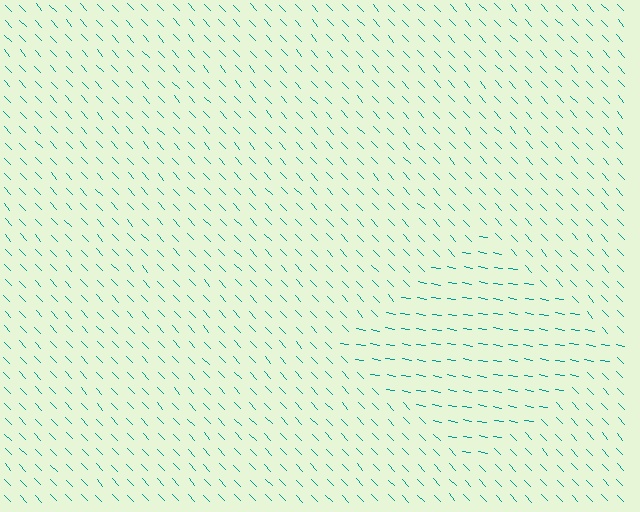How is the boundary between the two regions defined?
The boundary is defined purely by a change in line orientation (approximately 36 degrees difference). All lines are the same color and thickness.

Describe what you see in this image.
The image is filled with small teal line segments. A diamond region in the image has lines oriented differently from the surrounding lines, creating a visible texture boundary.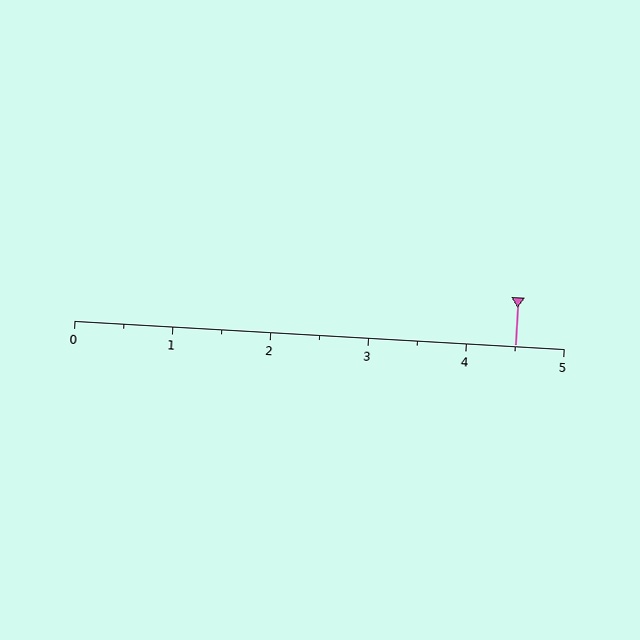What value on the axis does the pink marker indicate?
The marker indicates approximately 4.5.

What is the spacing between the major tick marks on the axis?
The major ticks are spaced 1 apart.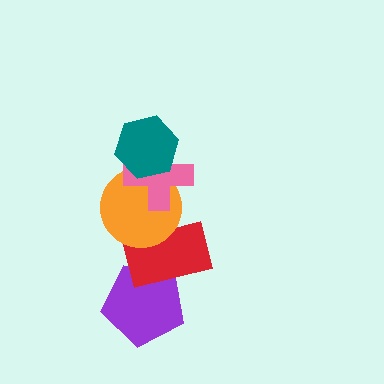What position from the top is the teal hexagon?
The teal hexagon is 1st from the top.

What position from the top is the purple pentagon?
The purple pentagon is 5th from the top.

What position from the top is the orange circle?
The orange circle is 3rd from the top.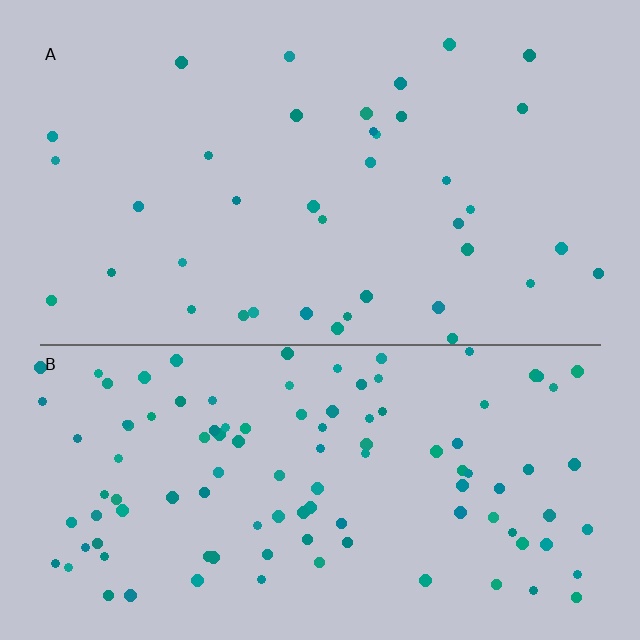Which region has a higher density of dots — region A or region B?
B (the bottom).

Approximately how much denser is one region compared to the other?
Approximately 2.8× — region B over region A.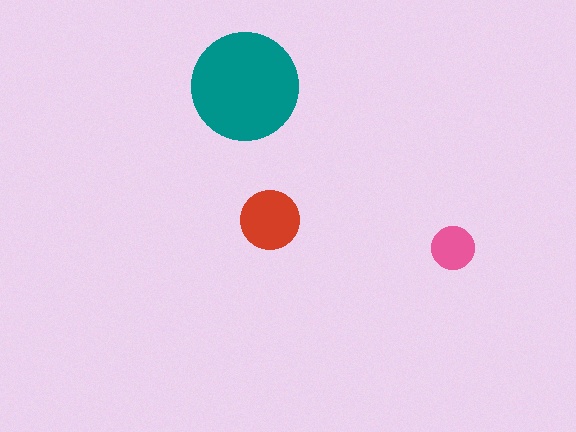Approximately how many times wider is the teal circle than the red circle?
About 2 times wider.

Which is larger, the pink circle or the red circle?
The red one.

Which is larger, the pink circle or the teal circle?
The teal one.